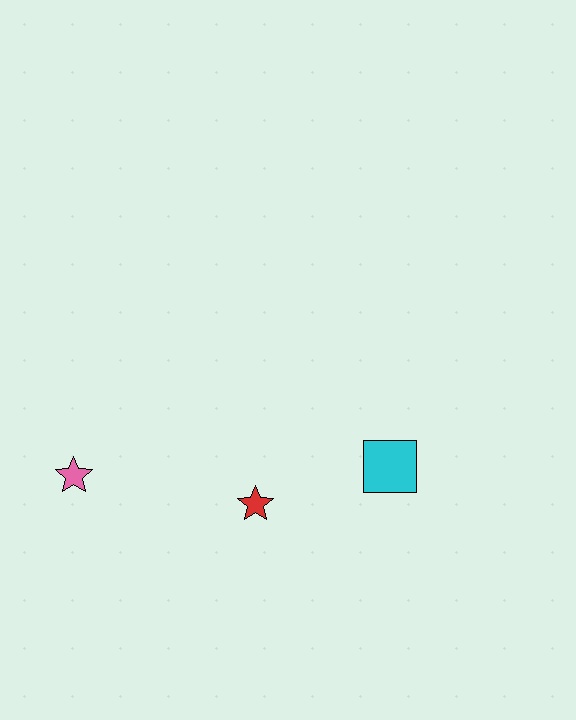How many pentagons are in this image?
There are no pentagons.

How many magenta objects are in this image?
There are no magenta objects.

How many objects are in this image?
There are 3 objects.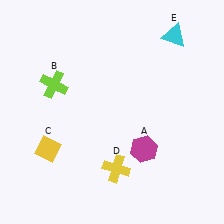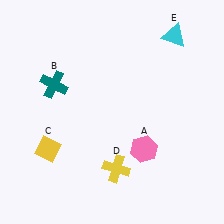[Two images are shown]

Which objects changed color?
A changed from magenta to pink. B changed from lime to teal.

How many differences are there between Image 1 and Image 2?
There are 2 differences between the two images.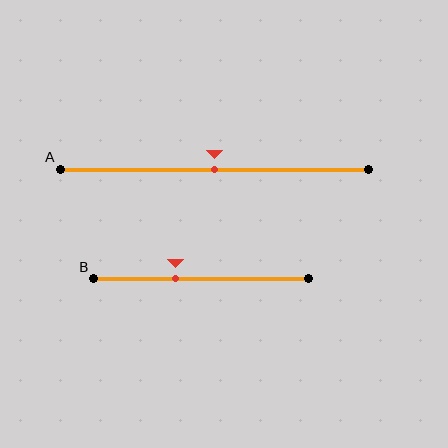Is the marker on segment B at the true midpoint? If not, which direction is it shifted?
No, the marker on segment B is shifted to the left by about 12% of the segment length.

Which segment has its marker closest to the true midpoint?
Segment A has its marker closest to the true midpoint.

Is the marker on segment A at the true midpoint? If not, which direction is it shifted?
Yes, the marker on segment A is at the true midpoint.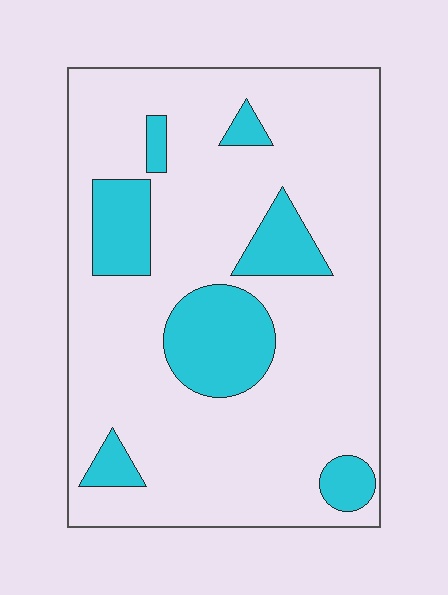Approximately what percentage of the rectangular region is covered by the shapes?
Approximately 20%.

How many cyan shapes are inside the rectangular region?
7.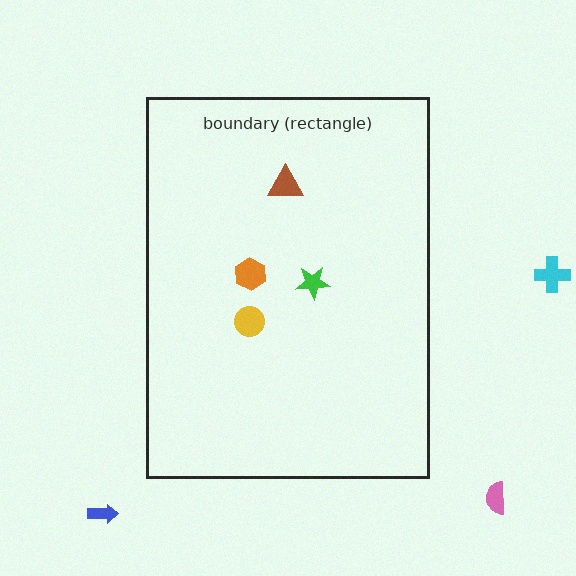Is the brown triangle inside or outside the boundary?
Inside.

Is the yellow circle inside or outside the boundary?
Inside.